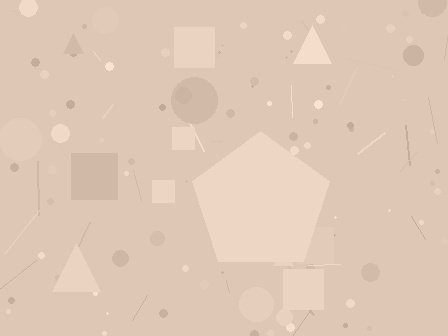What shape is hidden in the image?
A pentagon is hidden in the image.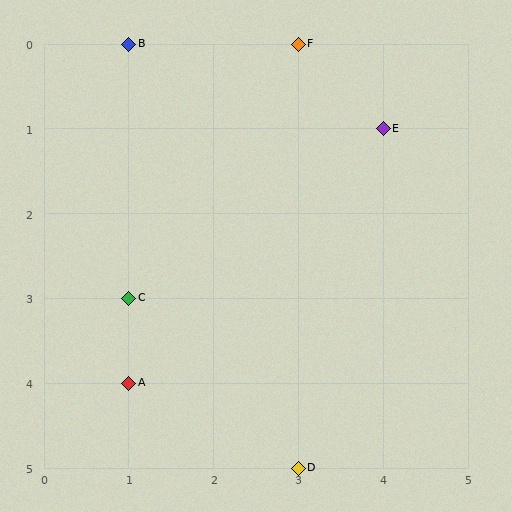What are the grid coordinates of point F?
Point F is at grid coordinates (3, 0).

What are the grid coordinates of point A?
Point A is at grid coordinates (1, 4).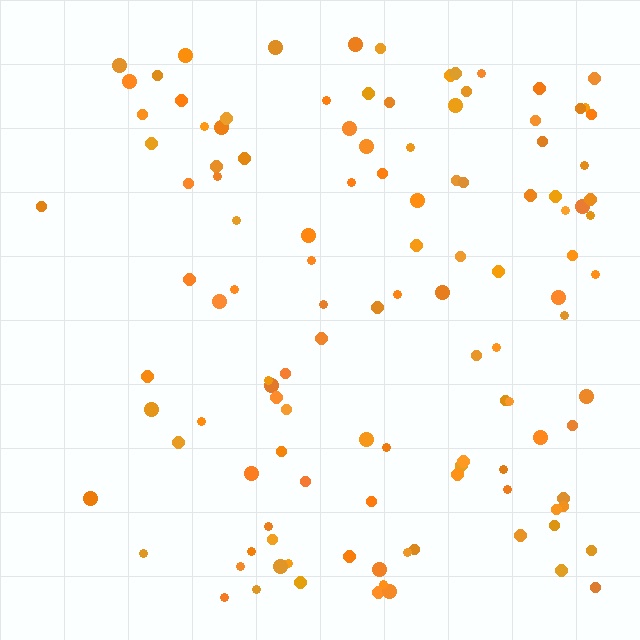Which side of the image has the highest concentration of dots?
The right.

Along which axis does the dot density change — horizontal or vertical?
Horizontal.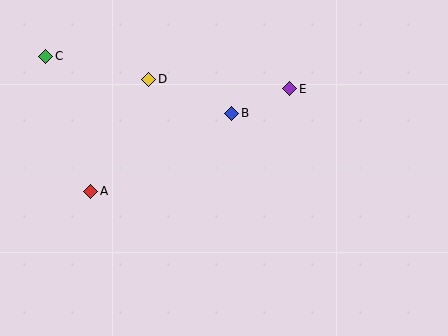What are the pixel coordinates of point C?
Point C is at (46, 56).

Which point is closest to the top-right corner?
Point E is closest to the top-right corner.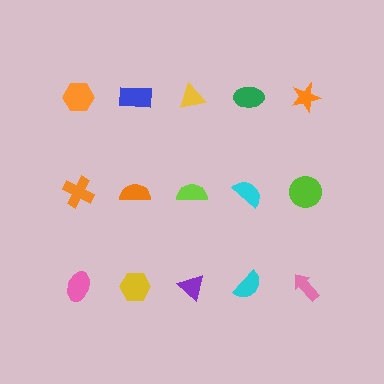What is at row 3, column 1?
A pink ellipse.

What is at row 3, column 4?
A cyan semicircle.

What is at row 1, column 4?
A green ellipse.